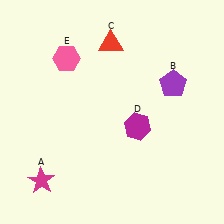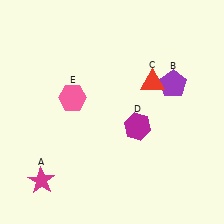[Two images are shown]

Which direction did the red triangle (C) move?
The red triangle (C) moved right.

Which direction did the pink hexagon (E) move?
The pink hexagon (E) moved down.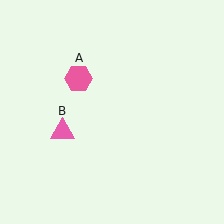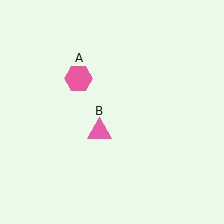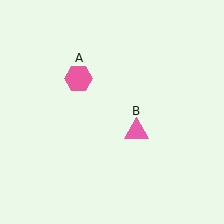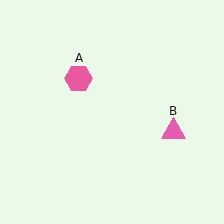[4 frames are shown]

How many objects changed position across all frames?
1 object changed position: pink triangle (object B).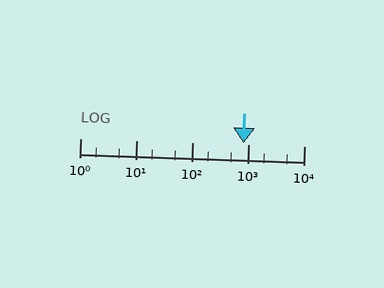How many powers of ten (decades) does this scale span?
The scale spans 4 decades, from 1 to 10000.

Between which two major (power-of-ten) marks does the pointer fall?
The pointer is between 100 and 1000.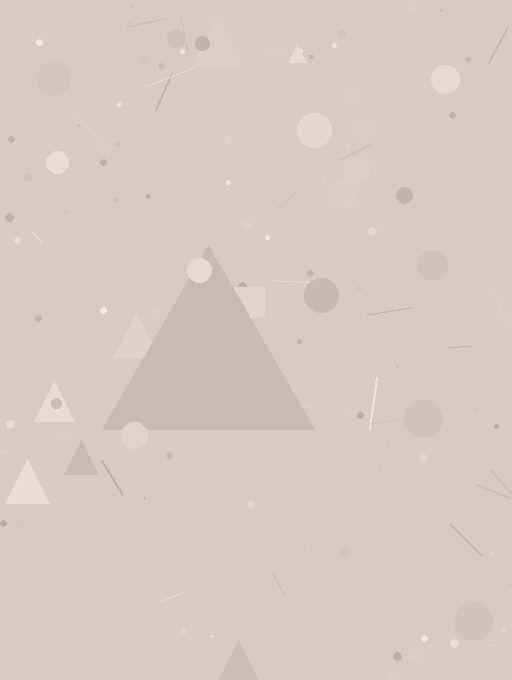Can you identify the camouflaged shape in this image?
The camouflaged shape is a triangle.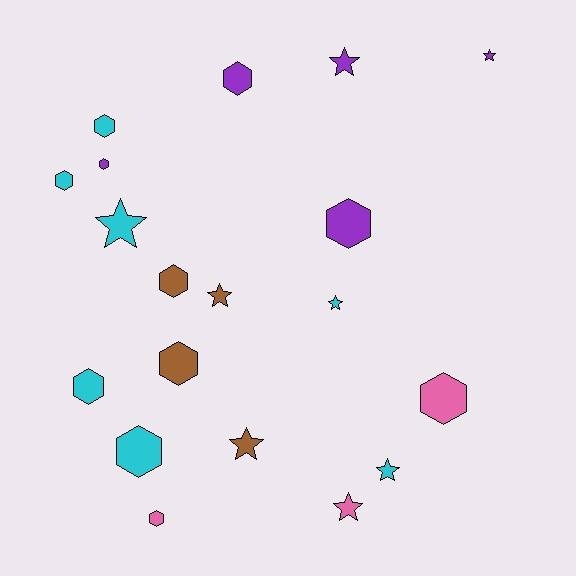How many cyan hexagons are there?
There are 4 cyan hexagons.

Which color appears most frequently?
Cyan, with 7 objects.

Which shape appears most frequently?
Hexagon, with 11 objects.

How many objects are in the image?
There are 19 objects.